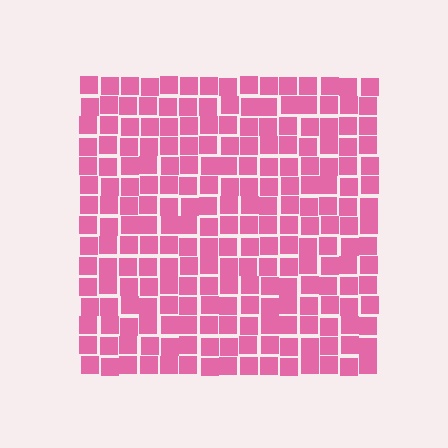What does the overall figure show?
The overall figure shows a square.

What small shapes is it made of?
It is made of small squares.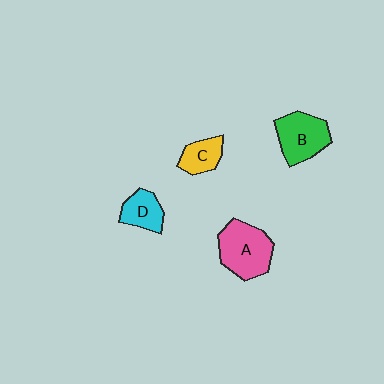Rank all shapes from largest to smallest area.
From largest to smallest: A (pink), B (green), D (cyan), C (yellow).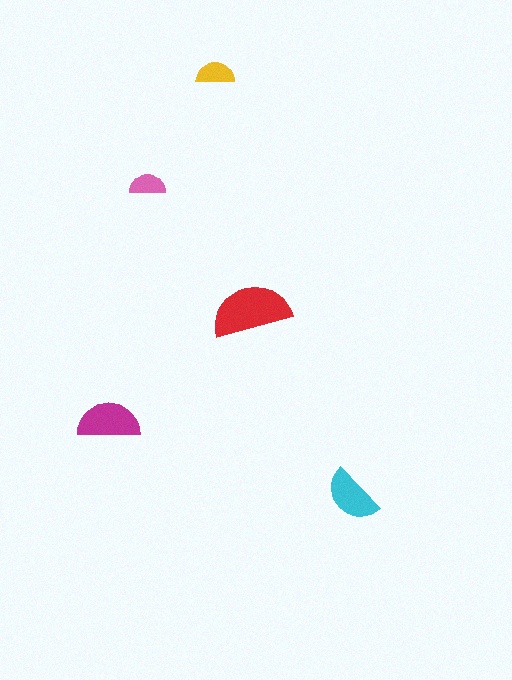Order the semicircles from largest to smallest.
the red one, the magenta one, the cyan one, the yellow one, the pink one.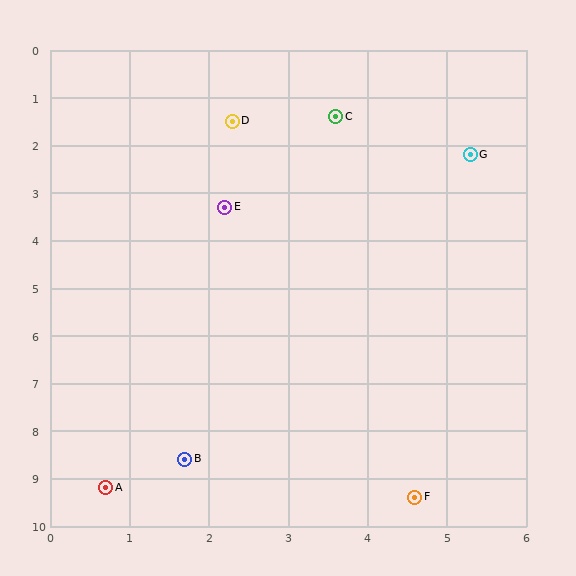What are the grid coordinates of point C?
Point C is at approximately (3.6, 1.4).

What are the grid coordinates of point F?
Point F is at approximately (4.6, 9.4).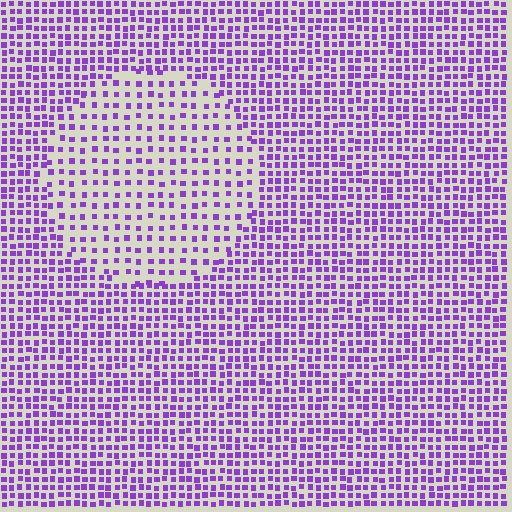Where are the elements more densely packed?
The elements are more densely packed outside the circle boundary.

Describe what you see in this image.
The image contains small purple elements arranged at two different densities. A circle-shaped region is visible where the elements are less densely packed than the surrounding area.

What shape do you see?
I see a circle.